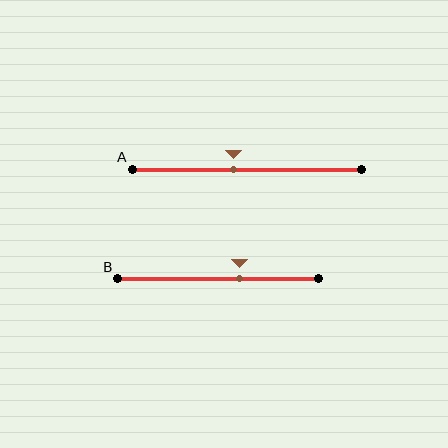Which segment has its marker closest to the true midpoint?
Segment A has its marker closest to the true midpoint.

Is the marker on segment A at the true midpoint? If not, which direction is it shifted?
No, the marker on segment A is shifted to the left by about 6% of the segment length.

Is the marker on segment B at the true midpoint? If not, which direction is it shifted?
No, the marker on segment B is shifted to the right by about 11% of the segment length.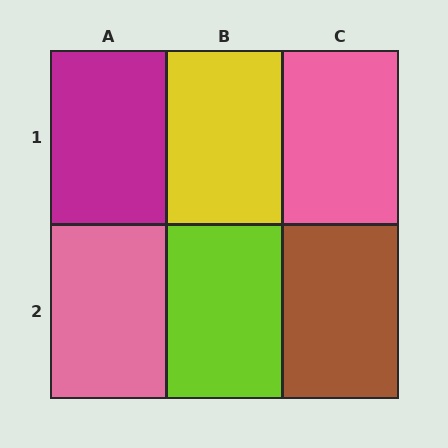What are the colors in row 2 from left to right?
Pink, lime, brown.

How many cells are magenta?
1 cell is magenta.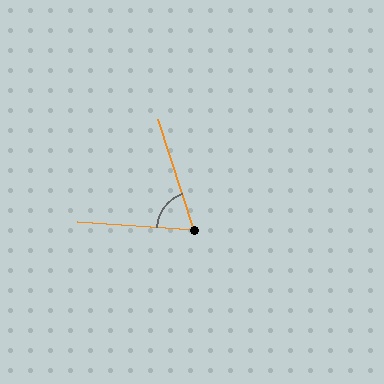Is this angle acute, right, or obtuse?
It is acute.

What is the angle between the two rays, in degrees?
Approximately 68 degrees.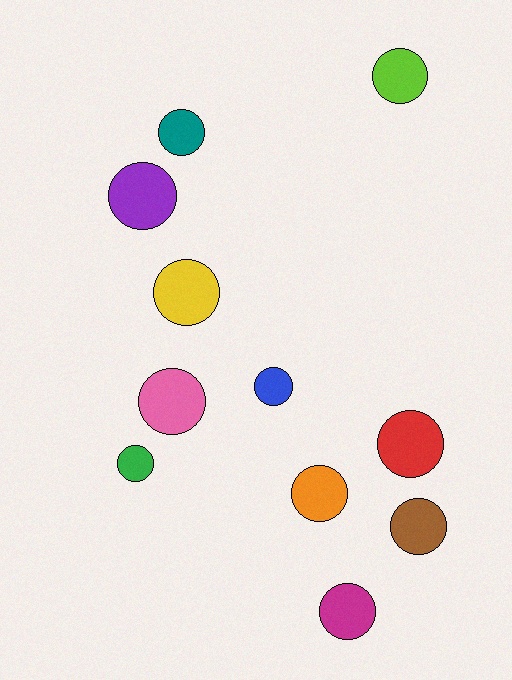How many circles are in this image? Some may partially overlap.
There are 11 circles.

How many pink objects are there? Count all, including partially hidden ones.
There is 1 pink object.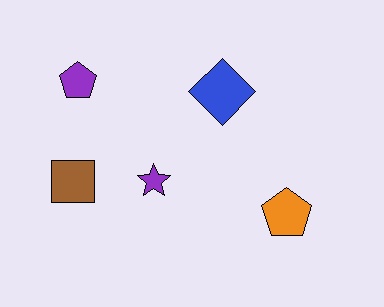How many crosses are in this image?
There are no crosses.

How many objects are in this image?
There are 5 objects.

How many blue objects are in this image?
There is 1 blue object.